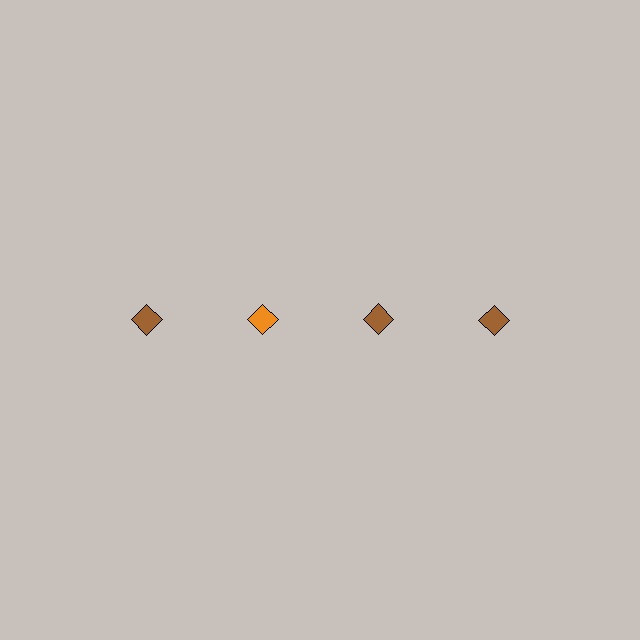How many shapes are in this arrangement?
There are 4 shapes arranged in a grid pattern.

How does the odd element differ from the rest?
It has a different color: orange instead of brown.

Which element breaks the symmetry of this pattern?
The orange diamond in the top row, second from left column breaks the symmetry. All other shapes are brown diamonds.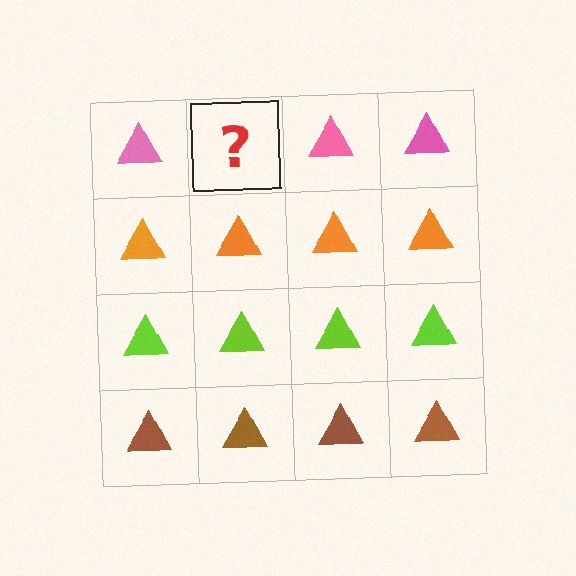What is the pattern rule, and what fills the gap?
The rule is that each row has a consistent color. The gap should be filled with a pink triangle.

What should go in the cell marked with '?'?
The missing cell should contain a pink triangle.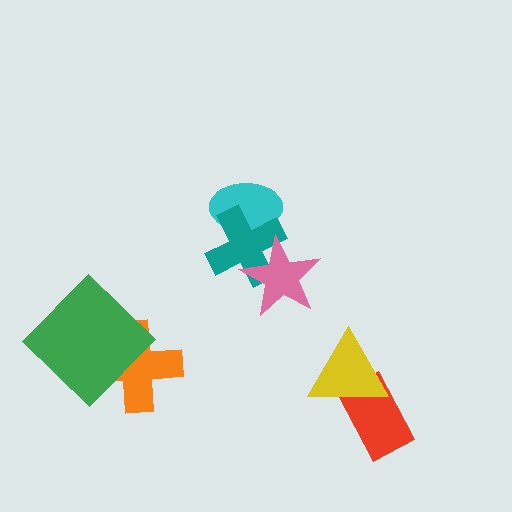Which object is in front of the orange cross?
The green diamond is in front of the orange cross.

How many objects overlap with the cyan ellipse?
1 object overlaps with the cyan ellipse.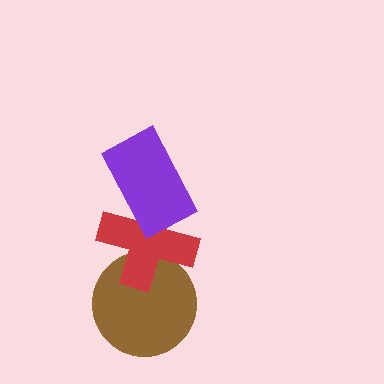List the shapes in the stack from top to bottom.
From top to bottom: the purple rectangle, the red cross, the brown circle.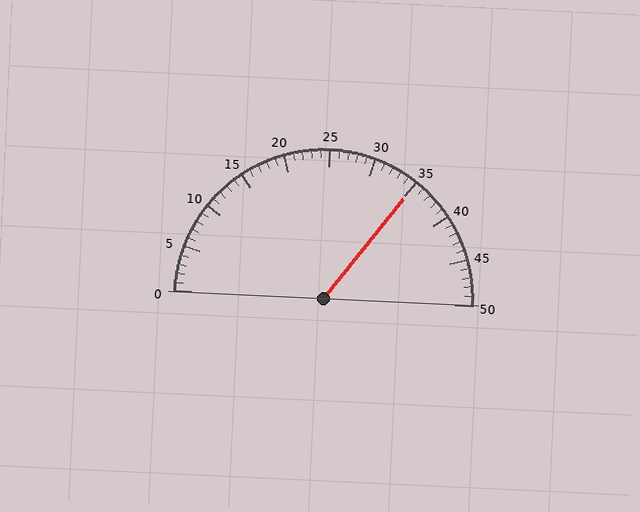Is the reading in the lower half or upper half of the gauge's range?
The reading is in the upper half of the range (0 to 50).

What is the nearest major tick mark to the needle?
The nearest major tick mark is 35.